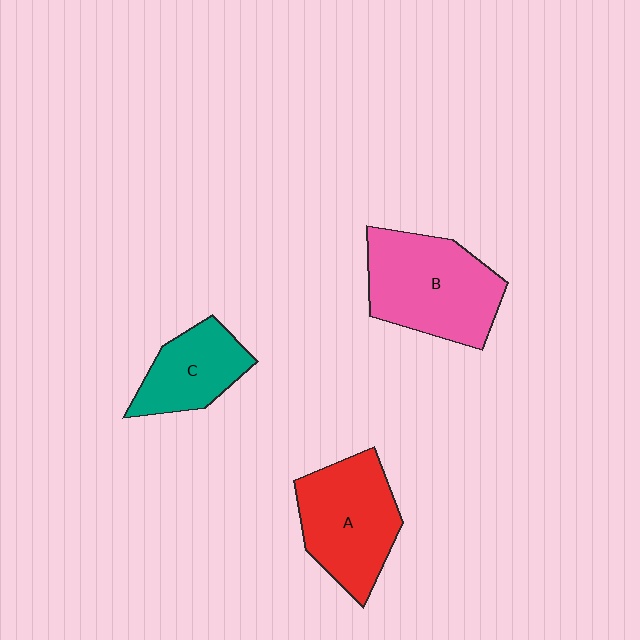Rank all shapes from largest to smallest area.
From largest to smallest: B (pink), A (red), C (teal).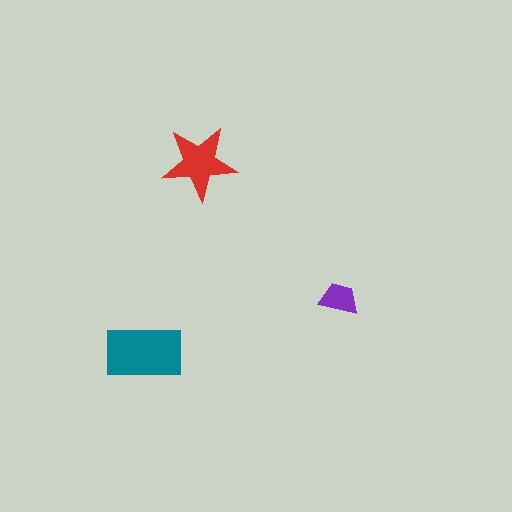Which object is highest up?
The red star is topmost.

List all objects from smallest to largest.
The purple trapezoid, the red star, the teal rectangle.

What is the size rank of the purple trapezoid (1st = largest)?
3rd.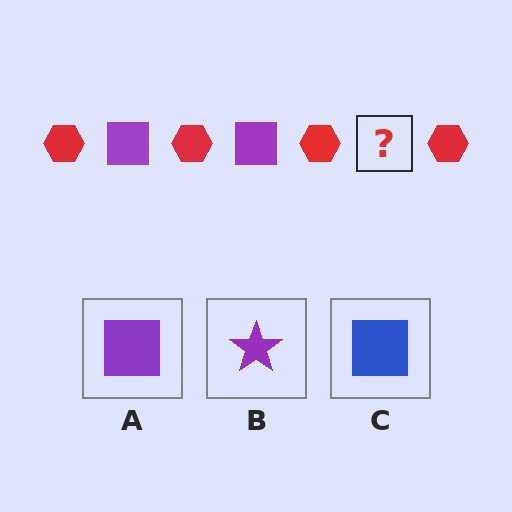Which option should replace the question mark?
Option A.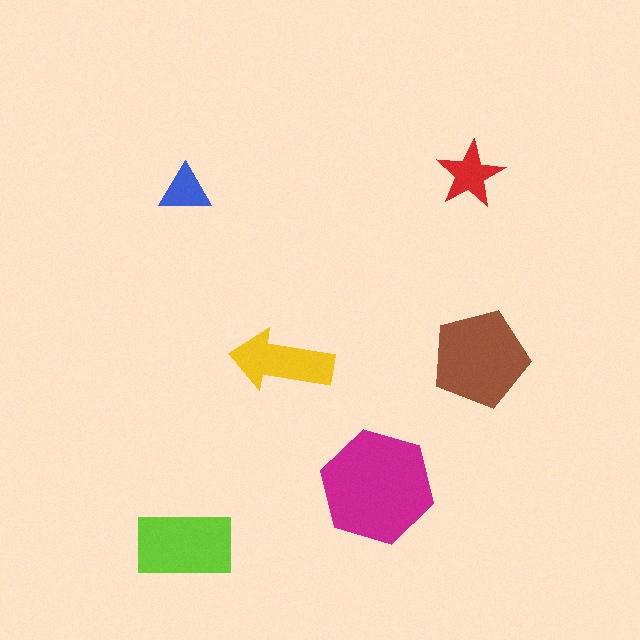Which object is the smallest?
The blue triangle.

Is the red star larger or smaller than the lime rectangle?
Smaller.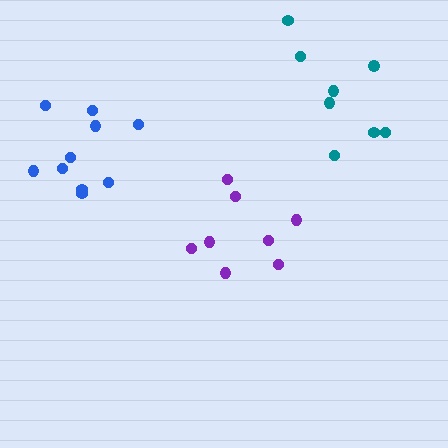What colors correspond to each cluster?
The clusters are colored: purple, teal, blue.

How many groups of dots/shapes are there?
There are 3 groups.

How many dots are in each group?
Group 1: 8 dots, Group 2: 8 dots, Group 3: 10 dots (26 total).